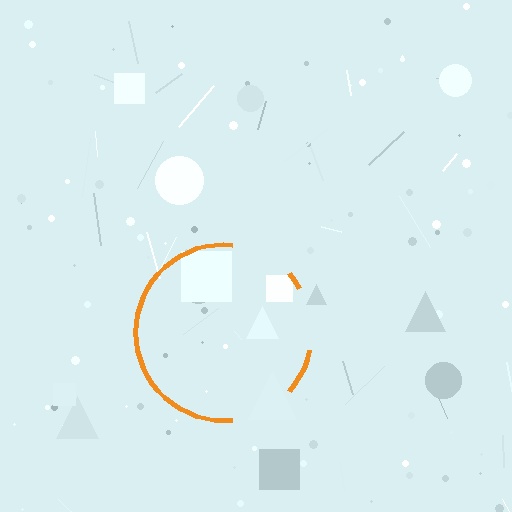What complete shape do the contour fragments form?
The contour fragments form a circle.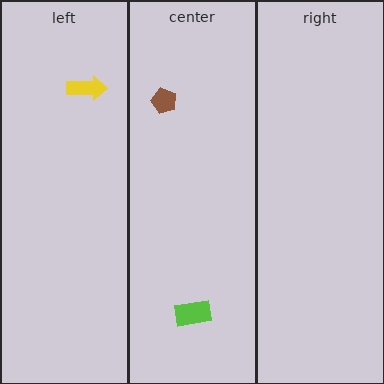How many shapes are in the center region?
2.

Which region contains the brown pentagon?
The center region.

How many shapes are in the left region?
1.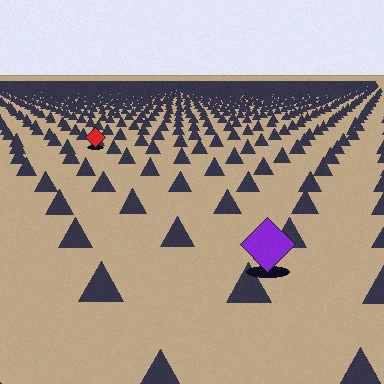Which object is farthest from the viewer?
The red diamond is farthest from the viewer. It appears smaller and the ground texture around it is denser.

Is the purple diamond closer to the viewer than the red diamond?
Yes. The purple diamond is closer — you can tell from the texture gradient: the ground texture is coarser near it.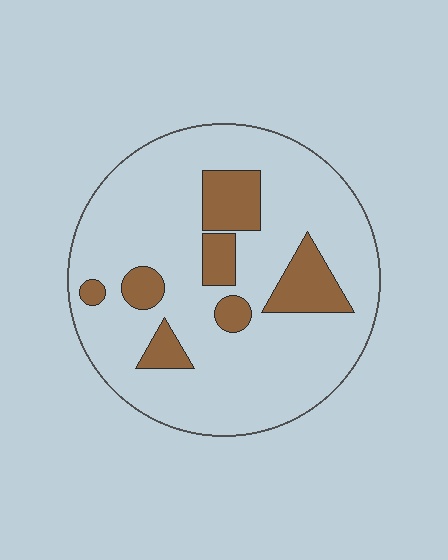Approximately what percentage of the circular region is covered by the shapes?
Approximately 20%.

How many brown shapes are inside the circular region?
7.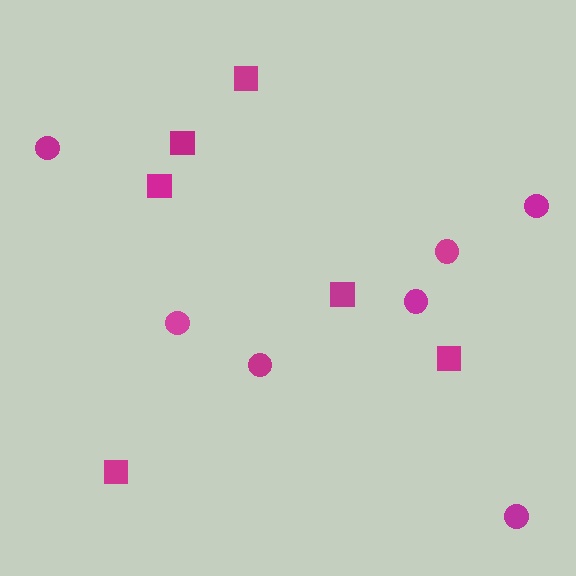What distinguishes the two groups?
There are 2 groups: one group of squares (6) and one group of circles (7).